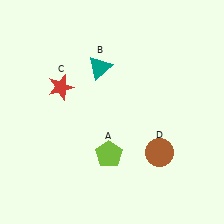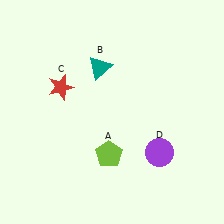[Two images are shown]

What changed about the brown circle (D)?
In Image 1, D is brown. In Image 2, it changed to purple.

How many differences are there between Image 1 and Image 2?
There is 1 difference between the two images.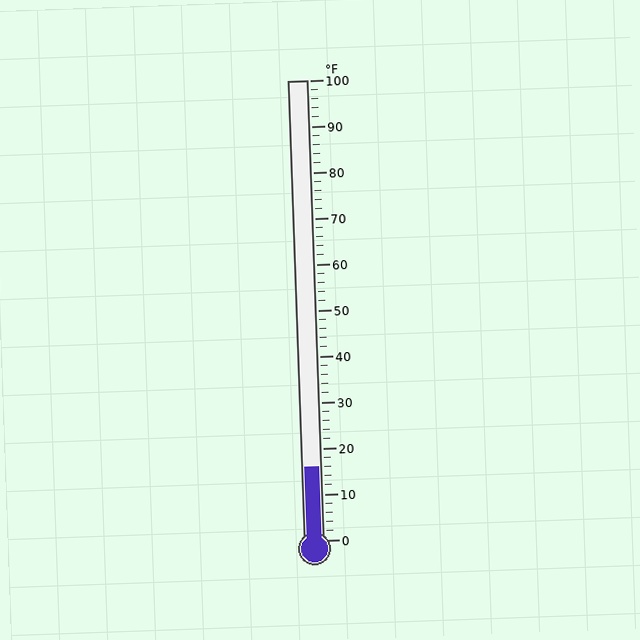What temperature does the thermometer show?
The thermometer shows approximately 16°F.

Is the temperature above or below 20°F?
The temperature is below 20°F.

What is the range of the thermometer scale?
The thermometer scale ranges from 0°F to 100°F.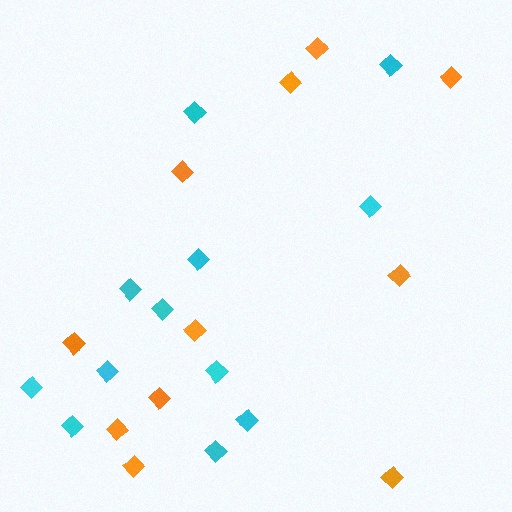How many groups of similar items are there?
There are 2 groups: one group of orange diamonds (11) and one group of cyan diamonds (12).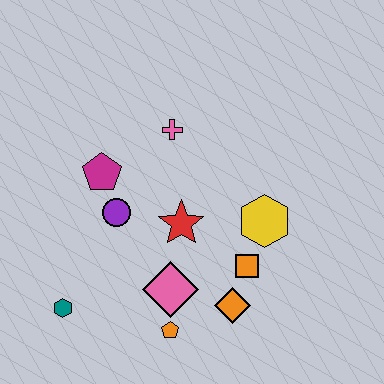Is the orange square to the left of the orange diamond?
No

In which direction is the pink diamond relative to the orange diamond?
The pink diamond is to the left of the orange diamond.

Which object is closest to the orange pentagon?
The pink diamond is closest to the orange pentagon.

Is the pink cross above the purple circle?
Yes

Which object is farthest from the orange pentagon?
The pink cross is farthest from the orange pentagon.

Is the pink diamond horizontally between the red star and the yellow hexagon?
No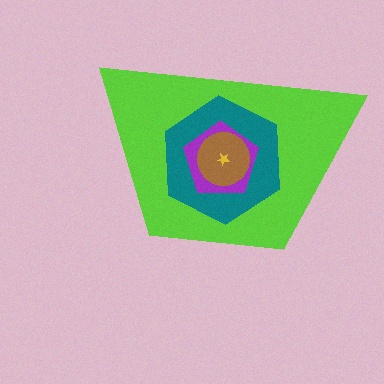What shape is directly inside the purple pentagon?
The brown circle.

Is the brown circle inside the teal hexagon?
Yes.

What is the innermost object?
The yellow star.